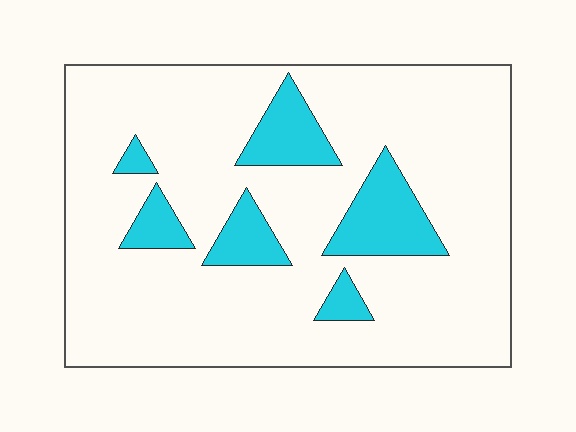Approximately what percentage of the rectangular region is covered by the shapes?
Approximately 15%.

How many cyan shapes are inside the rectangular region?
6.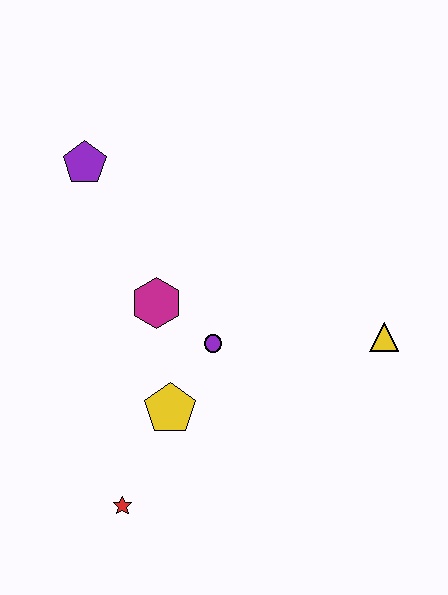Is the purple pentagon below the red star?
No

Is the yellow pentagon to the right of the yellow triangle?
No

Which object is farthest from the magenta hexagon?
The yellow triangle is farthest from the magenta hexagon.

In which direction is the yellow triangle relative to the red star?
The yellow triangle is to the right of the red star.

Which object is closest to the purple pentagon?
The magenta hexagon is closest to the purple pentagon.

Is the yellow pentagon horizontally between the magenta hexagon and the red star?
No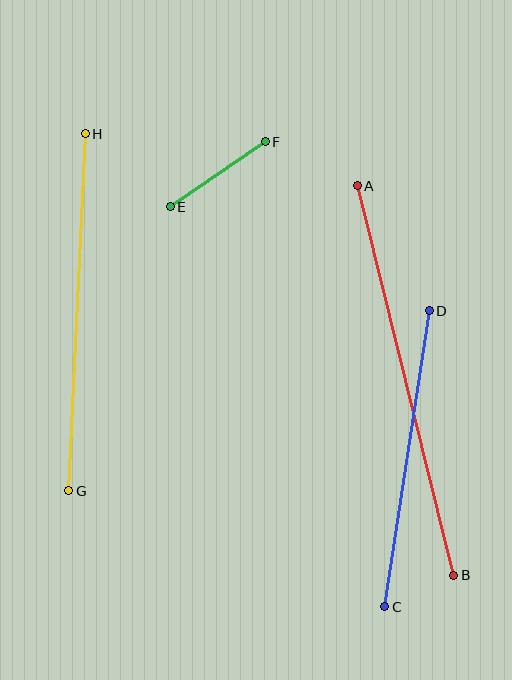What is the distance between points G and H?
The distance is approximately 358 pixels.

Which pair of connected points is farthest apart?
Points A and B are farthest apart.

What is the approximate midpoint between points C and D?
The midpoint is at approximately (407, 459) pixels.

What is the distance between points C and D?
The distance is approximately 299 pixels.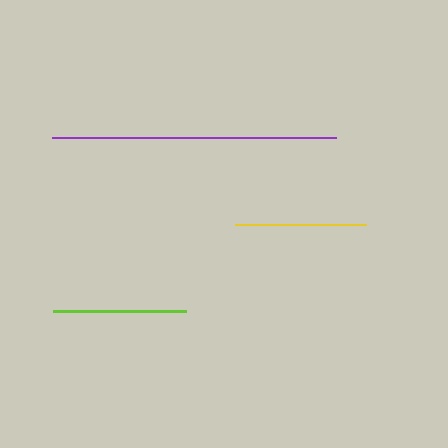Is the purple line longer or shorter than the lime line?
The purple line is longer than the lime line.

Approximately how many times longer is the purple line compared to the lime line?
The purple line is approximately 2.1 times the length of the lime line.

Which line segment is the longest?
The purple line is the longest at approximately 285 pixels.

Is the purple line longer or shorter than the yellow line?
The purple line is longer than the yellow line.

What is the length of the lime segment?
The lime segment is approximately 133 pixels long.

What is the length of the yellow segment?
The yellow segment is approximately 131 pixels long.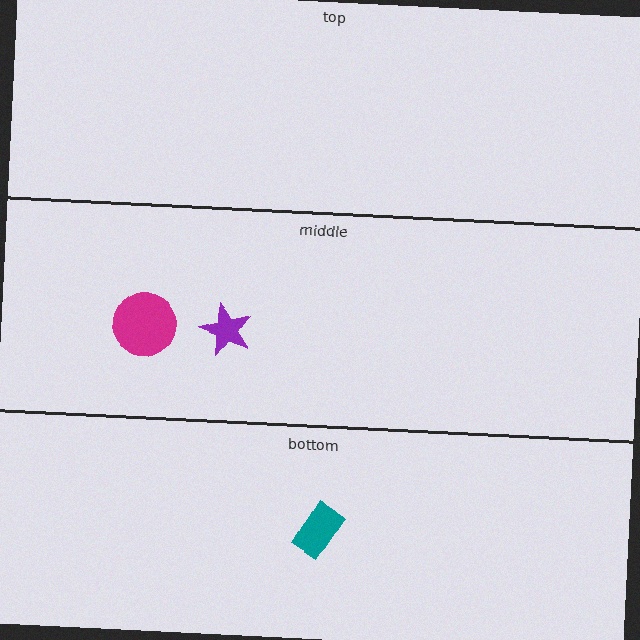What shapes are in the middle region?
The purple star, the magenta circle.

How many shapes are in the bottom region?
1.